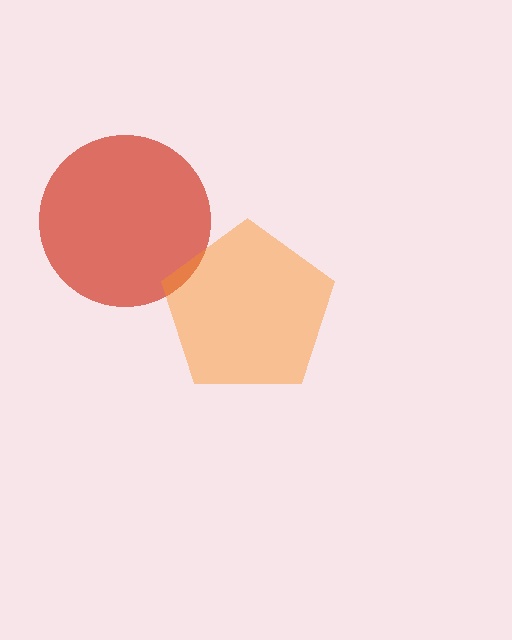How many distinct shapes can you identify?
There are 2 distinct shapes: a red circle, an orange pentagon.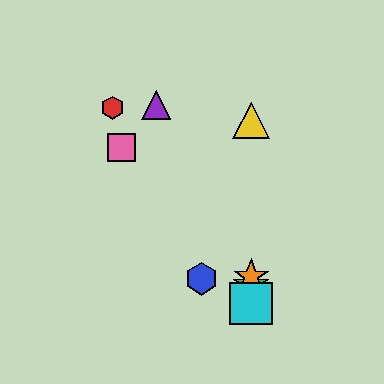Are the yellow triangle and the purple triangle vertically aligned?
No, the yellow triangle is at x≈251 and the purple triangle is at x≈156.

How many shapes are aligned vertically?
4 shapes (the green star, the yellow triangle, the orange star, the cyan square) are aligned vertically.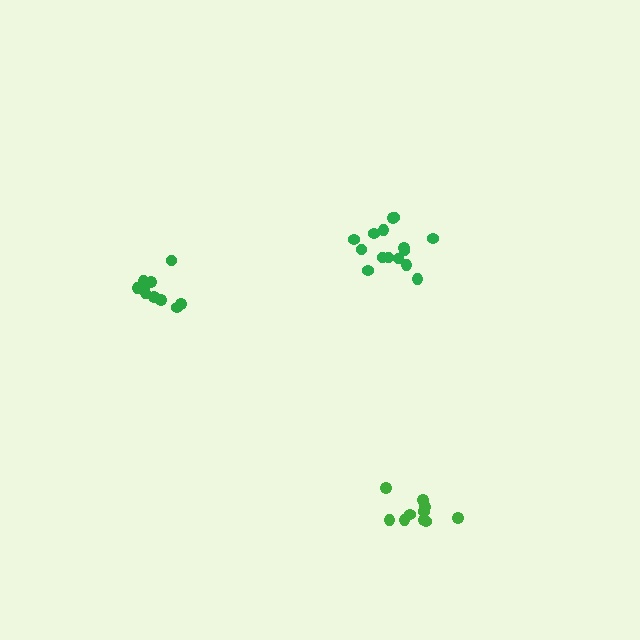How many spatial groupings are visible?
There are 3 spatial groupings.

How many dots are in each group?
Group 1: 10 dots, Group 2: 10 dots, Group 3: 15 dots (35 total).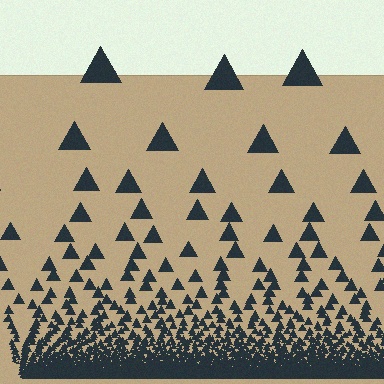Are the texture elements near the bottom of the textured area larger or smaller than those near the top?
Smaller. The gradient is inverted — elements near the bottom are smaller and denser.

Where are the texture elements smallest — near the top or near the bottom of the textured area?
Near the bottom.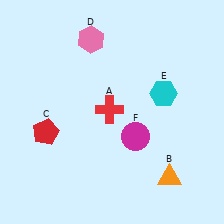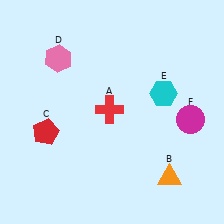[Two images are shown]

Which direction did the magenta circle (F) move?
The magenta circle (F) moved right.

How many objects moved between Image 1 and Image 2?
2 objects moved between the two images.